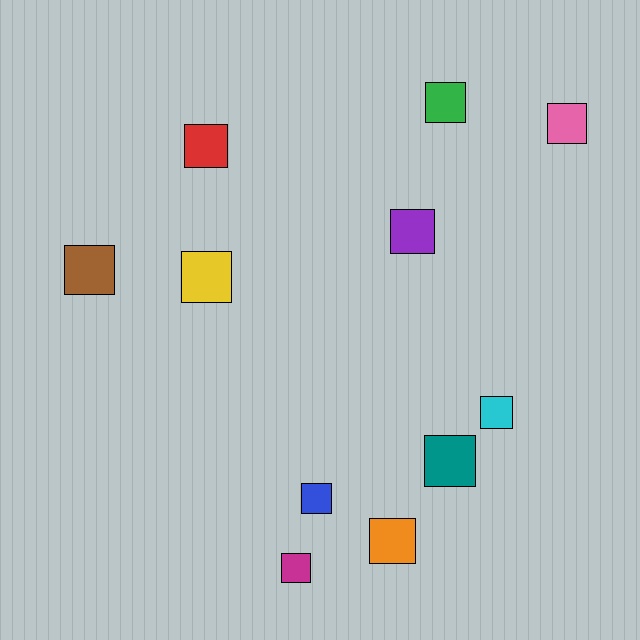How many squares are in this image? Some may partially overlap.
There are 11 squares.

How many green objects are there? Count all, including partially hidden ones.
There is 1 green object.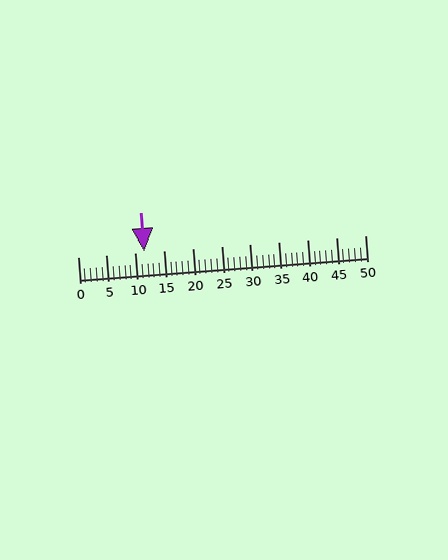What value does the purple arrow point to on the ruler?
The purple arrow points to approximately 12.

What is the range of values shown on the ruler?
The ruler shows values from 0 to 50.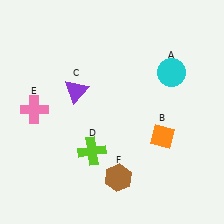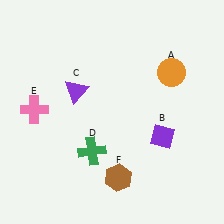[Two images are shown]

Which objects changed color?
A changed from cyan to orange. B changed from orange to purple. D changed from lime to green.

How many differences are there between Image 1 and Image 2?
There are 3 differences between the two images.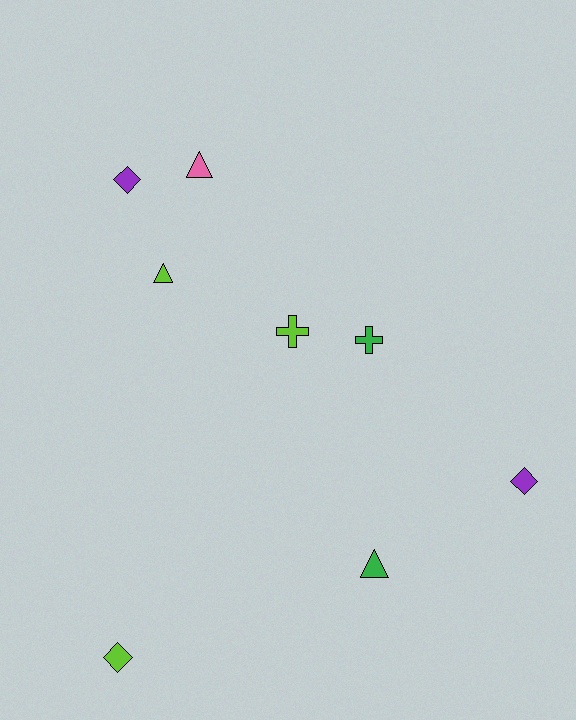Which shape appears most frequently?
Triangle, with 3 objects.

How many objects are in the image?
There are 8 objects.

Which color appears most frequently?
Lime, with 3 objects.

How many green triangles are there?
There is 1 green triangle.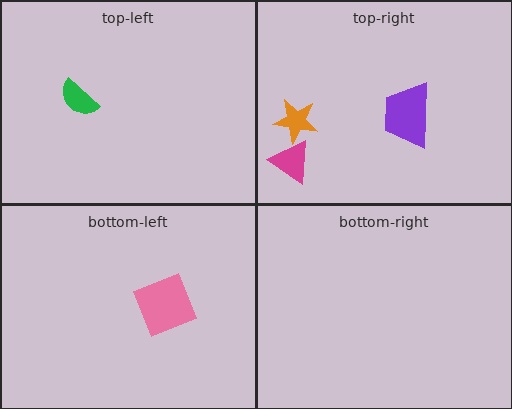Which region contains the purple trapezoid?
The top-right region.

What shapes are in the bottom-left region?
The pink square.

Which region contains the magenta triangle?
The top-right region.